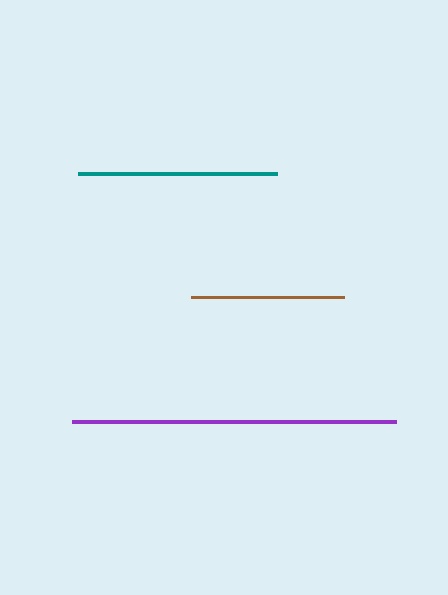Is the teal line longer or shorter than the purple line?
The purple line is longer than the teal line.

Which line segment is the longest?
The purple line is the longest at approximately 324 pixels.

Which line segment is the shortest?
The brown line is the shortest at approximately 153 pixels.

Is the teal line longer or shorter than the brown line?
The teal line is longer than the brown line.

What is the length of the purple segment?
The purple segment is approximately 324 pixels long.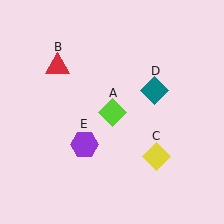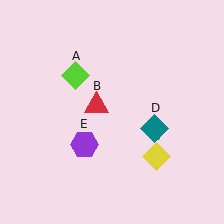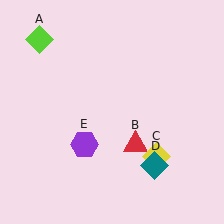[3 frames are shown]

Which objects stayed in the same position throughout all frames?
Yellow diamond (object C) and purple hexagon (object E) remained stationary.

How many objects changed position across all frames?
3 objects changed position: lime diamond (object A), red triangle (object B), teal diamond (object D).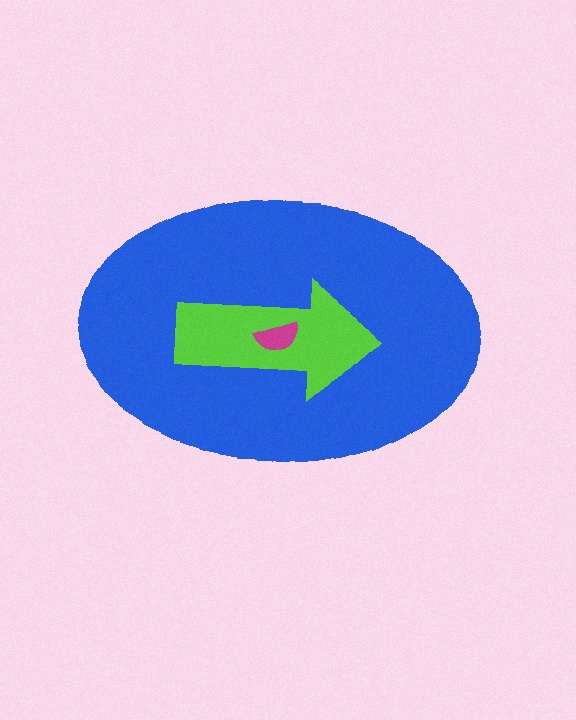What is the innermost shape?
The magenta semicircle.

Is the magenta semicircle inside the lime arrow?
Yes.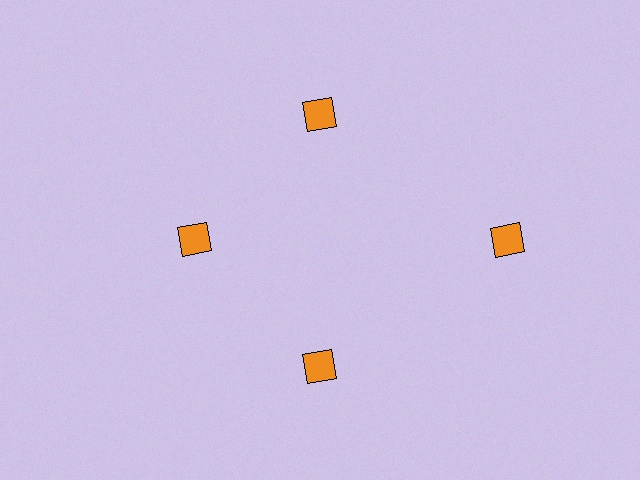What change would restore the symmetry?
The symmetry would be restored by moving it inward, back onto the ring so that all 4 diamonds sit at equal angles and equal distance from the center.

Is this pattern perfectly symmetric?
No. The 4 orange diamonds are arranged in a ring, but one element near the 3 o'clock position is pushed outward from the center, breaking the 4-fold rotational symmetry.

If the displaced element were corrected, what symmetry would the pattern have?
It would have 4-fold rotational symmetry — the pattern would map onto itself every 90 degrees.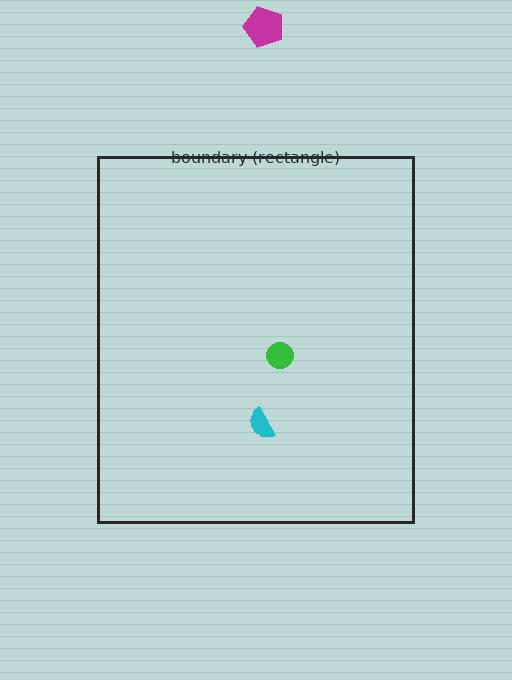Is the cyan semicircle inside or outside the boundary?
Inside.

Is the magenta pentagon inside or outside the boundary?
Outside.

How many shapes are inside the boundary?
2 inside, 1 outside.